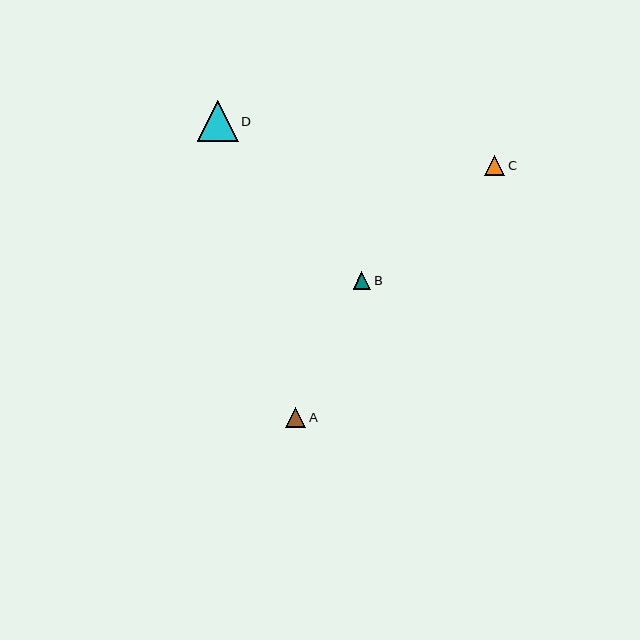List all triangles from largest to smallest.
From largest to smallest: D, A, C, B.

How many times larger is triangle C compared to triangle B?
Triangle C is approximately 1.1 times the size of triangle B.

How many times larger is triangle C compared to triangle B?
Triangle C is approximately 1.1 times the size of triangle B.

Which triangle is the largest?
Triangle D is the largest with a size of approximately 41 pixels.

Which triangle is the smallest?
Triangle B is the smallest with a size of approximately 18 pixels.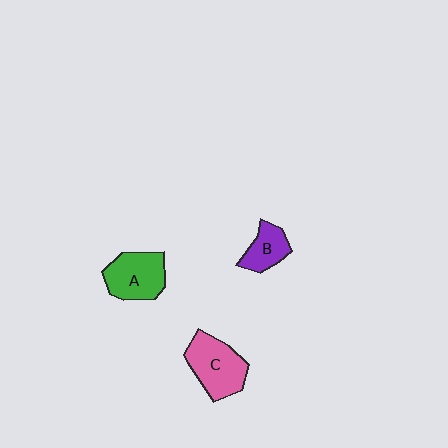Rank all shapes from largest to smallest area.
From largest to smallest: C (pink), A (green), B (purple).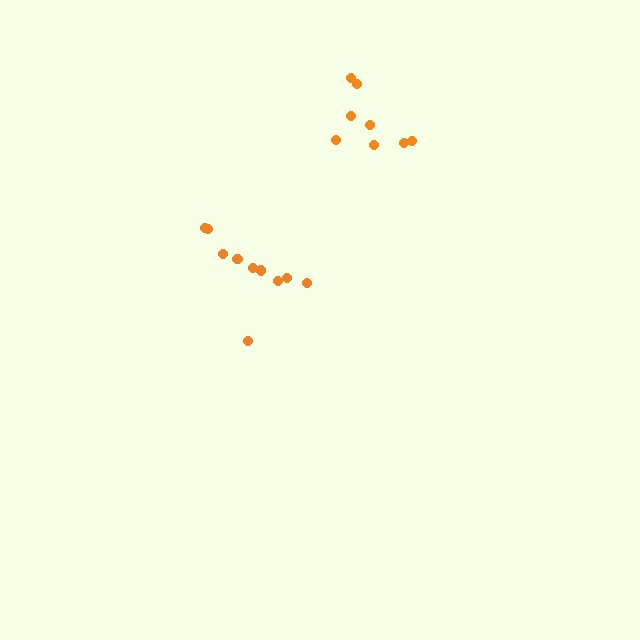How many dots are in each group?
Group 1: 8 dots, Group 2: 10 dots (18 total).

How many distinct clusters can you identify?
There are 2 distinct clusters.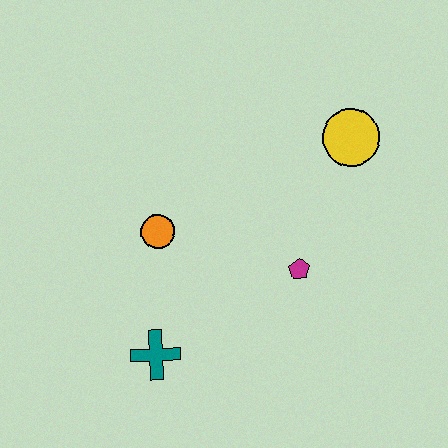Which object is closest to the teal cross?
The orange circle is closest to the teal cross.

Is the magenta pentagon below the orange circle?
Yes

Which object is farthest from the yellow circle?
The teal cross is farthest from the yellow circle.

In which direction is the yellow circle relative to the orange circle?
The yellow circle is to the right of the orange circle.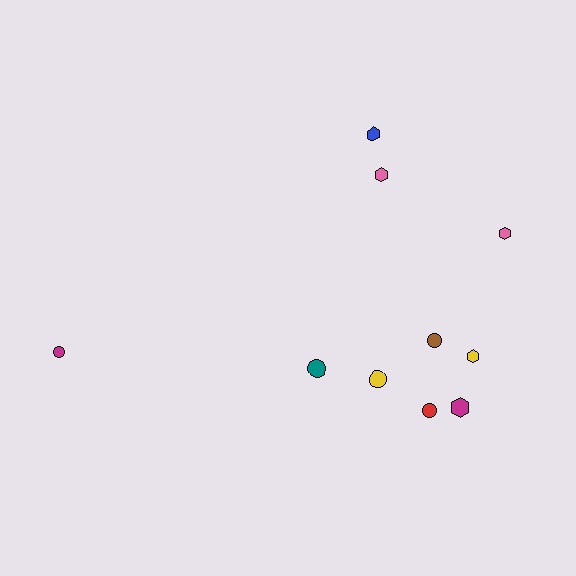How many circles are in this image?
There are 5 circles.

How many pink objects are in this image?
There are 2 pink objects.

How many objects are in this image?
There are 10 objects.